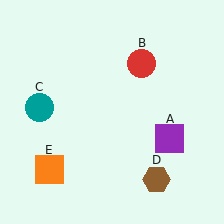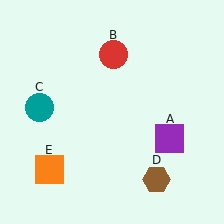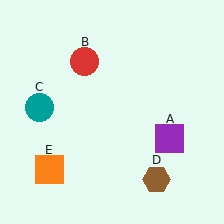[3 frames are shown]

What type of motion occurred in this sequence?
The red circle (object B) rotated counterclockwise around the center of the scene.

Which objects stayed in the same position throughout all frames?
Purple square (object A) and teal circle (object C) and brown hexagon (object D) and orange square (object E) remained stationary.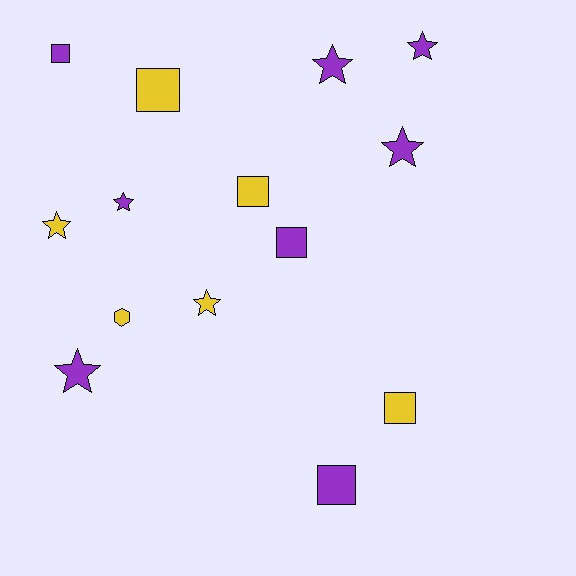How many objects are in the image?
There are 14 objects.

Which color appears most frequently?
Purple, with 8 objects.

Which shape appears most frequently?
Star, with 7 objects.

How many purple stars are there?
There are 5 purple stars.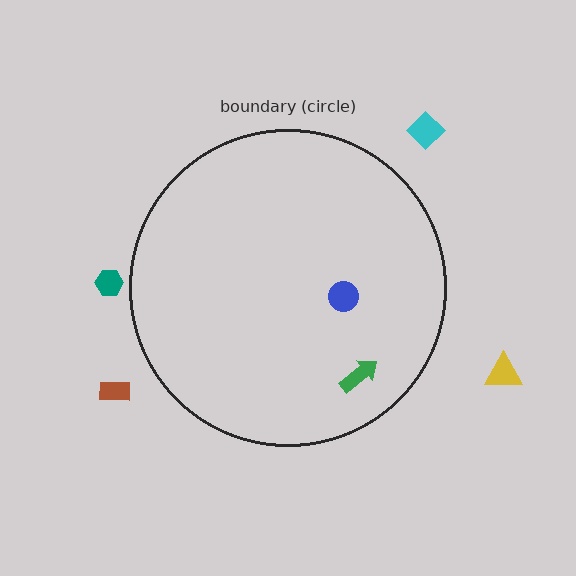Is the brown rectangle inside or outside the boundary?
Outside.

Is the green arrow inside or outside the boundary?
Inside.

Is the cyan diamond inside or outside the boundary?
Outside.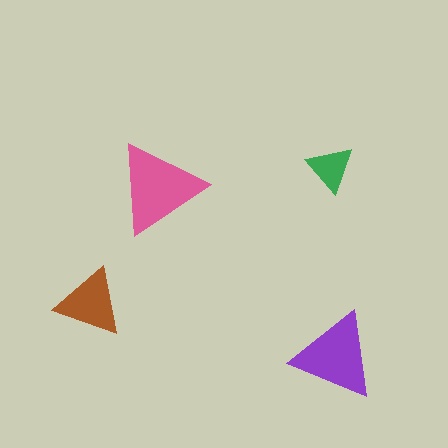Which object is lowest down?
The purple triangle is bottommost.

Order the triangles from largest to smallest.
the pink one, the purple one, the brown one, the green one.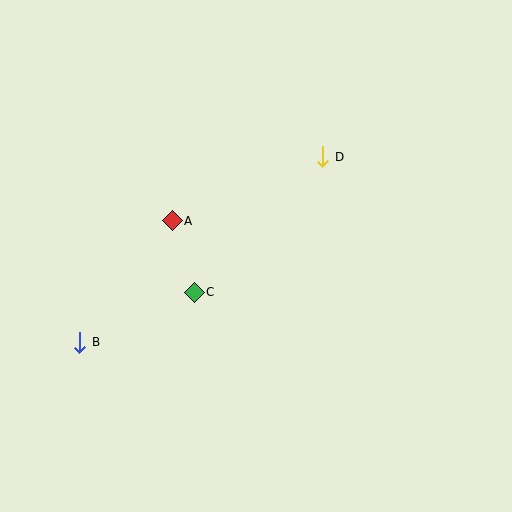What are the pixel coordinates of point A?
Point A is at (172, 221).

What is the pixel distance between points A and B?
The distance between A and B is 153 pixels.